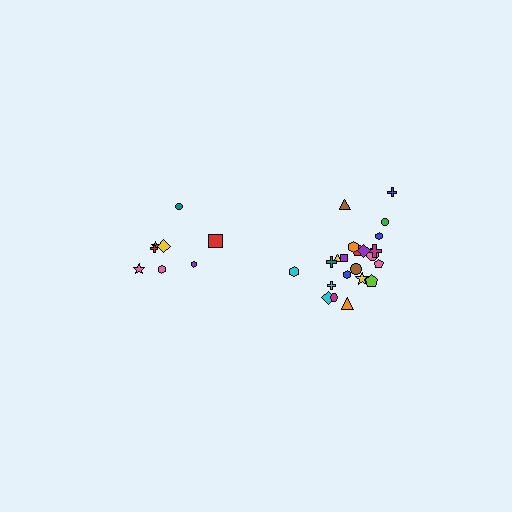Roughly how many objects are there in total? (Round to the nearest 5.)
Roughly 30 objects in total.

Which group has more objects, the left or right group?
The right group.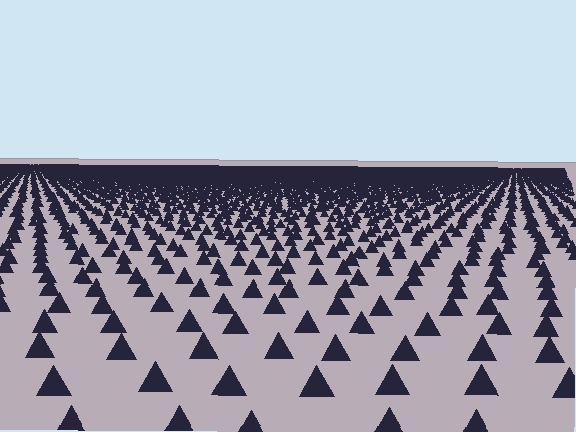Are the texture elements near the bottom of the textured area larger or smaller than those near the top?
Larger. Near the bottom, elements are closer to the viewer and appear at a bigger on-screen size.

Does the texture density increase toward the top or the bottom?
Density increases toward the top.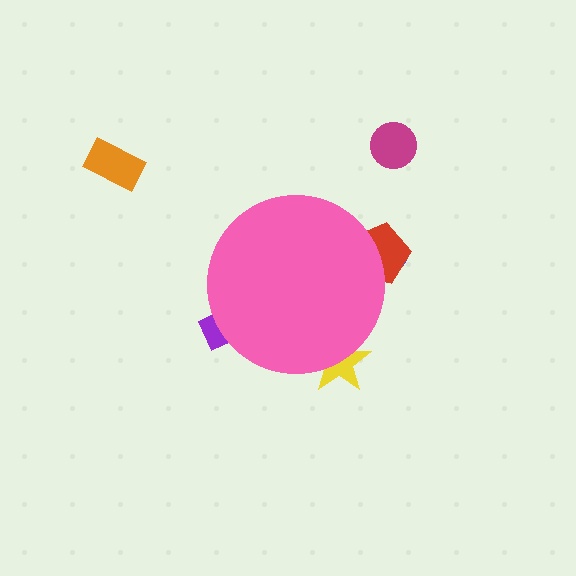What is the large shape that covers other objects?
A pink circle.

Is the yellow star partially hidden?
Yes, the yellow star is partially hidden behind the pink circle.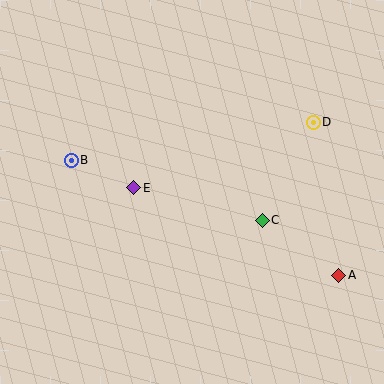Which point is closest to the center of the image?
Point E at (134, 188) is closest to the center.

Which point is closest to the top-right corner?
Point D is closest to the top-right corner.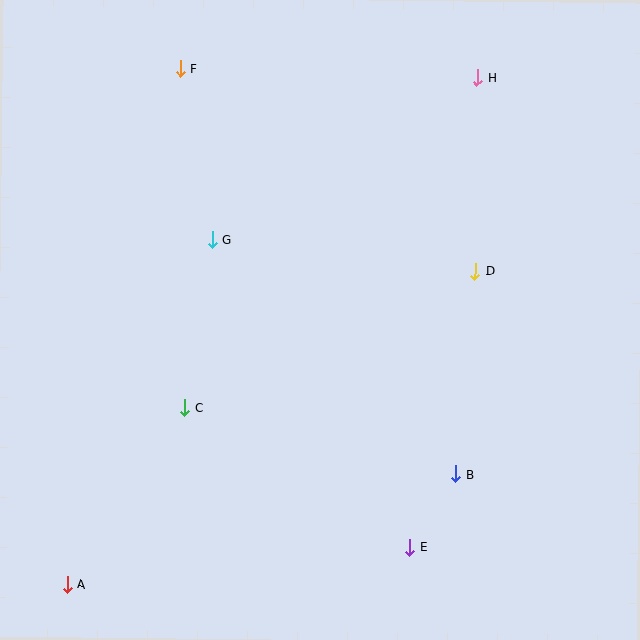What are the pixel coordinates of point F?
Point F is at (180, 68).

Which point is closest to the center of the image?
Point G at (212, 240) is closest to the center.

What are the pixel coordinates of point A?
Point A is at (68, 585).